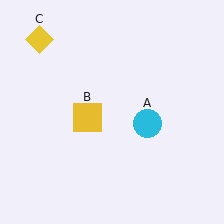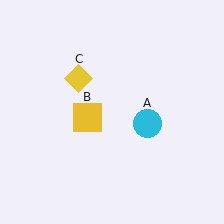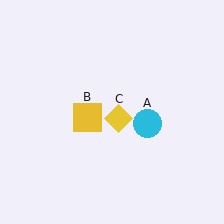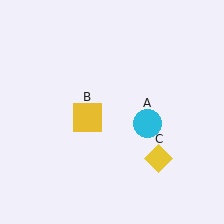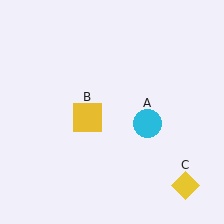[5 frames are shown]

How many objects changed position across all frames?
1 object changed position: yellow diamond (object C).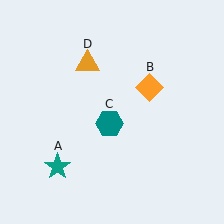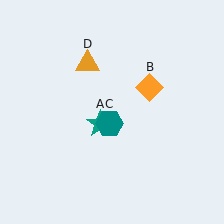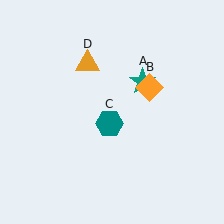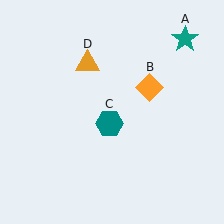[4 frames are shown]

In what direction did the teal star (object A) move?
The teal star (object A) moved up and to the right.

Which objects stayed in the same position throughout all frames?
Orange diamond (object B) and teal hexagon (object C) and orange triangle (object D) remained stationary.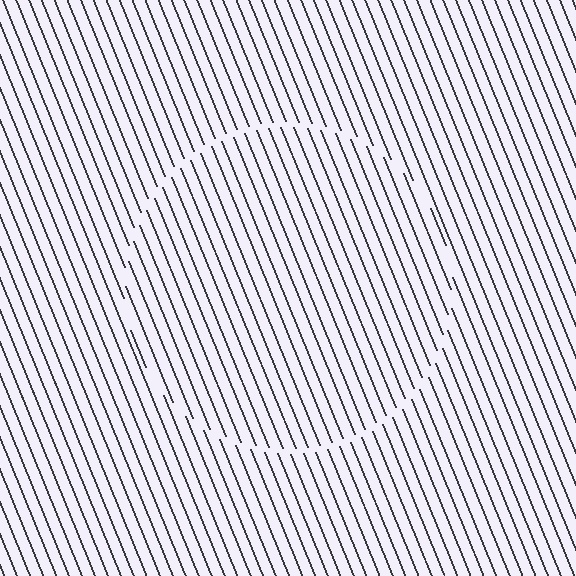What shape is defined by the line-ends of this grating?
An illusory circle. The interior of the shape contains the same grating, shifted by half a period — the contour is defined by the phase discontinuity where line-ends from the inner and outer gratings abut.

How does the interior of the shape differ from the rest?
The interior of the shape contains the same grating, shifted by half a period — the contour is defined by the phase discontinuity where line-ends from the inner and outer gratings abut.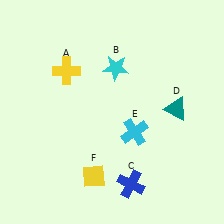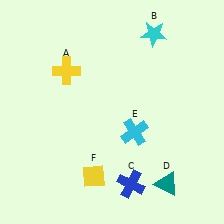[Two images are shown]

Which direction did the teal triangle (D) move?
The teal triangle (D) moved down.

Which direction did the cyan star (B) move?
The cyan star (B) moved right.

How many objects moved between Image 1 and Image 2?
2 objects moved between the two images.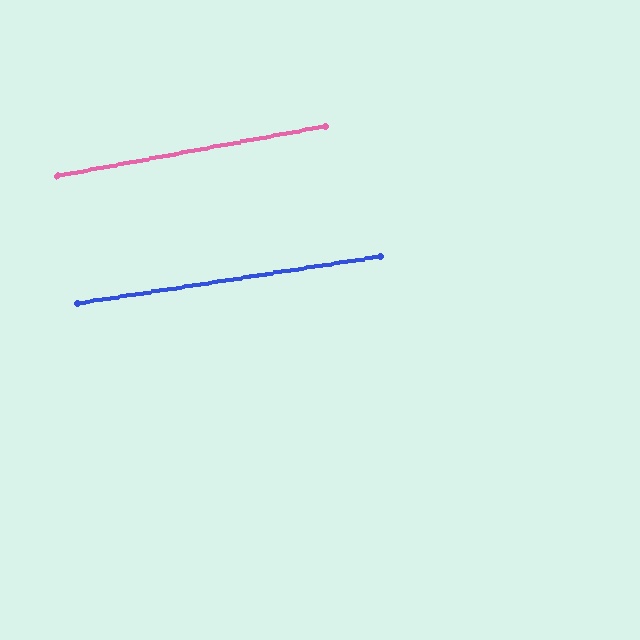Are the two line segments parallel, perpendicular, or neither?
Parallel — their directions differ by only 1.7°.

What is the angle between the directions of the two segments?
Approximately 2 degrees.